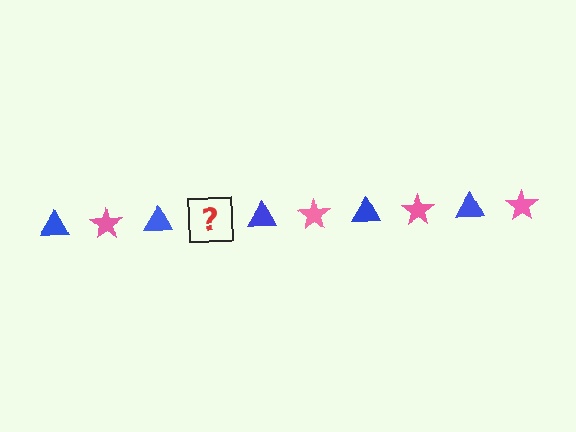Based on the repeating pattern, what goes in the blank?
The blank should be a pink star.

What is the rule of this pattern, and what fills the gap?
The rule is that the pattern alternates between blue triangle and pink star. The gap should be filled with a pink star.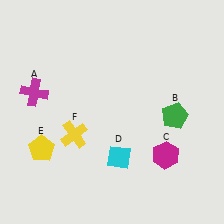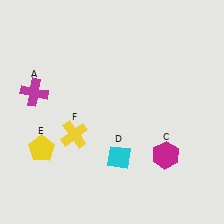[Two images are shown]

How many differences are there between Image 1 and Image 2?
There is 1 difference between the two images.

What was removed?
The green pentagon (B) was removed in Image 2.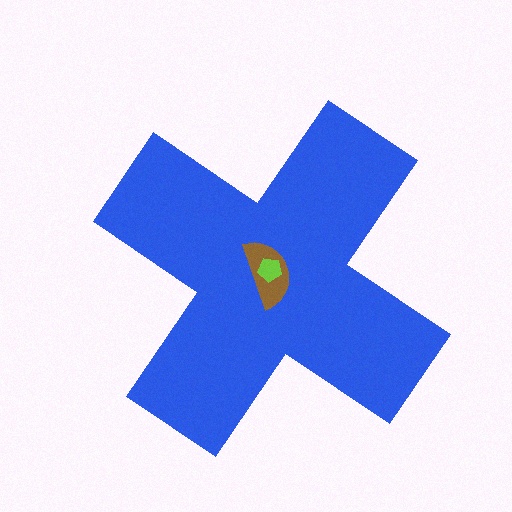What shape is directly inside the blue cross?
The brown semicircle.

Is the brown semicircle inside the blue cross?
Yes.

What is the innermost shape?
The lime pentagon.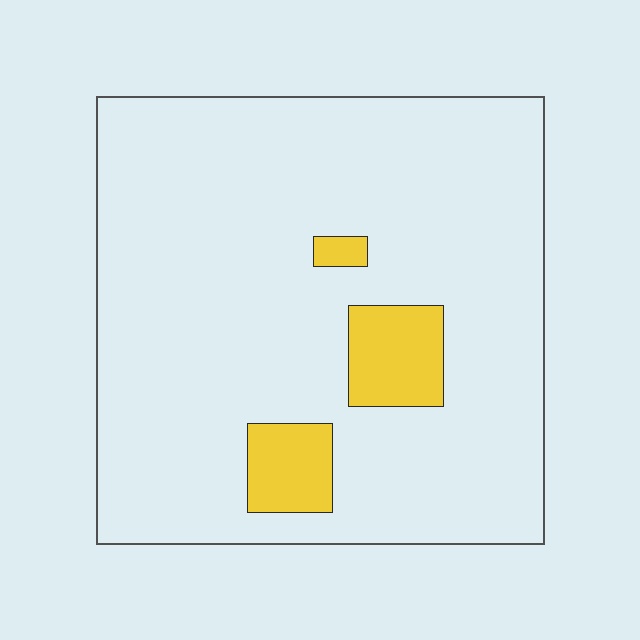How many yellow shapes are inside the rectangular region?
3.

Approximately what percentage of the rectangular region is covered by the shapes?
Approximately 10%.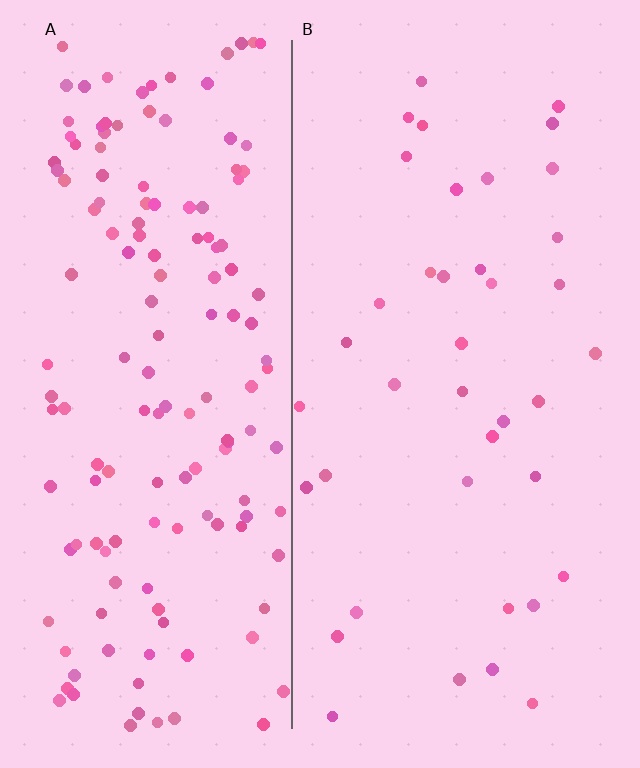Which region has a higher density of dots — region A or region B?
A (the left).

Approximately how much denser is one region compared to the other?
Approximately 3.9× — region A over region B.